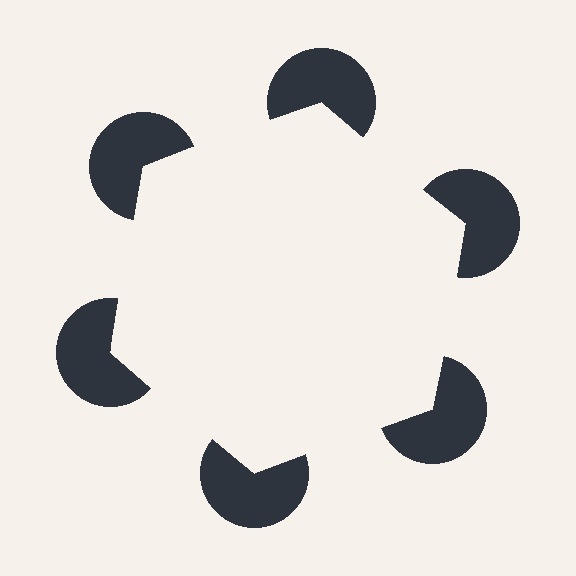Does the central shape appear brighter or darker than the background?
It typically appears slightly brighter than the background, even though no actual brightness change is drawn.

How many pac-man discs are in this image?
There are 6 — one at each vertex of the illusory hexagon.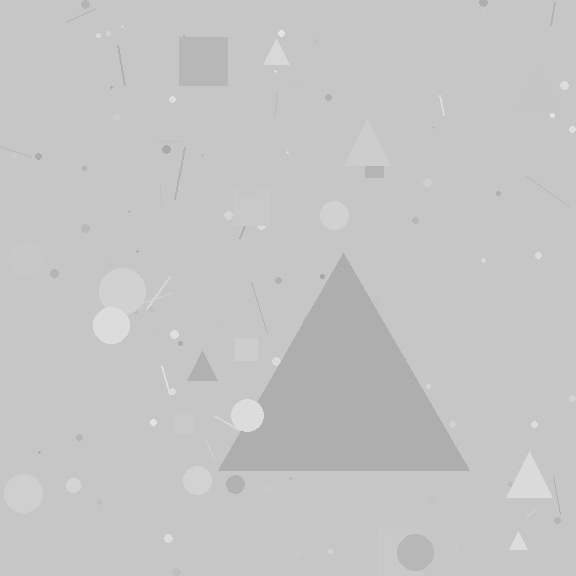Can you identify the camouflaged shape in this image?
The camouflaged shape is a triangle.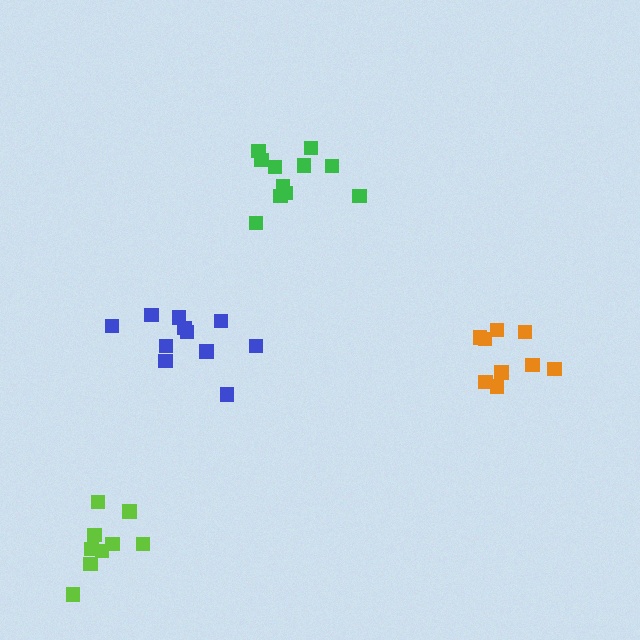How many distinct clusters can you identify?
There are 4 distinct clusters.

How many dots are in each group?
Group 1: 11 dots, Group 2: 9 dots, Group 3: 9 dots, Group 4: 11 dots (40 total).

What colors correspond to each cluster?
The clusters are colored: green, orange, lime, blue.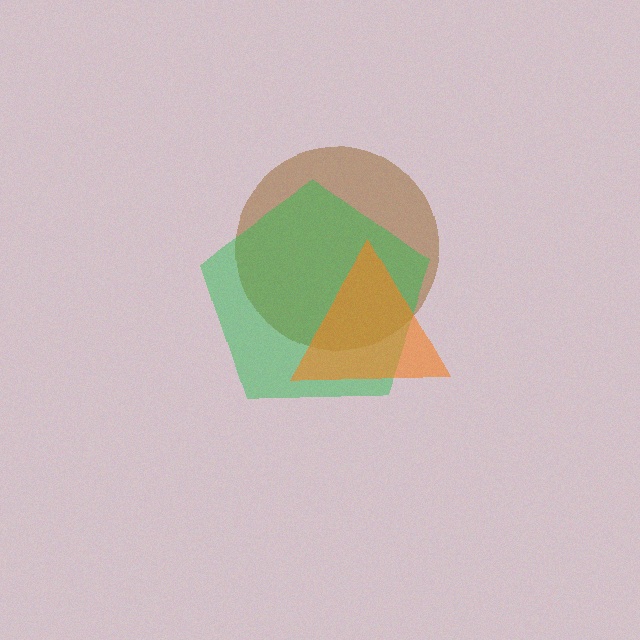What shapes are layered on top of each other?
The layered shapes are: a brown circle, a green pentagon, an orange triangle.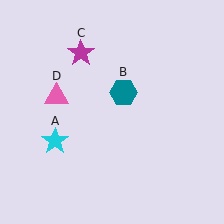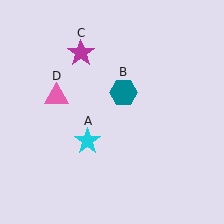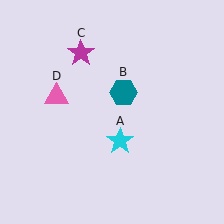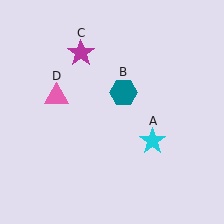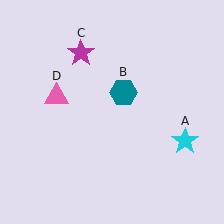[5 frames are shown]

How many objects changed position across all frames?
1 object changed position: cyan star (object A).